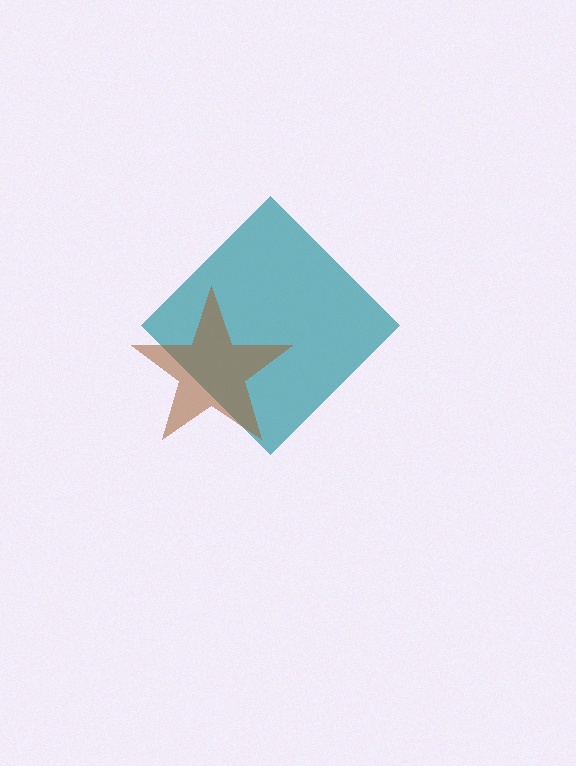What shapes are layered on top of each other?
The layered shapes are: a teal diamond, a brown star.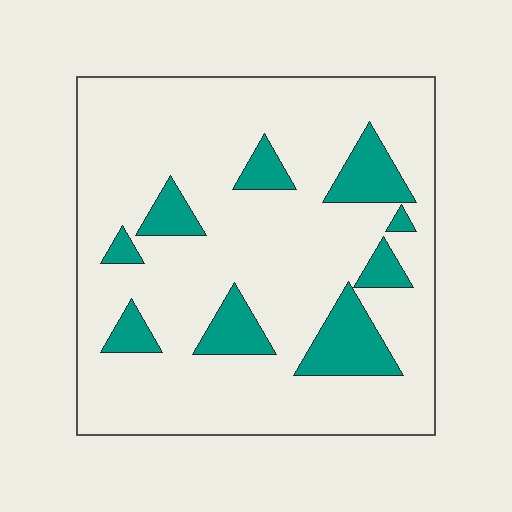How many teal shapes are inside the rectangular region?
9.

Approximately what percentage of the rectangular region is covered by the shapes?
Approximately 15%.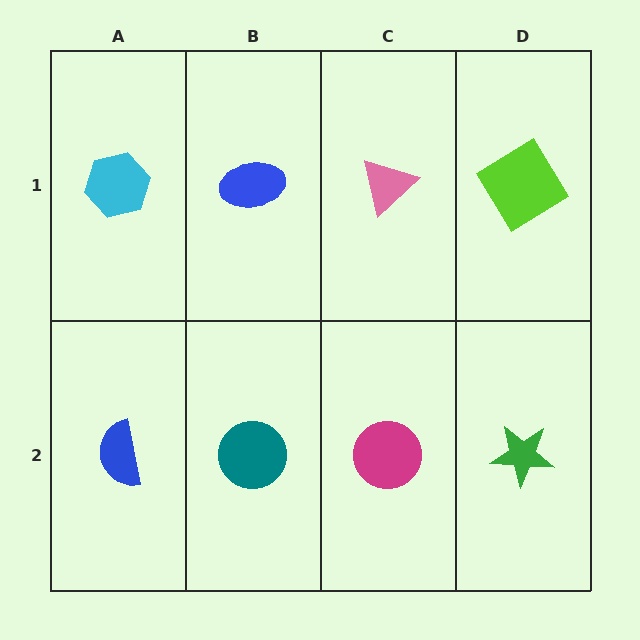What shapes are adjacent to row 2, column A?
A cyan hexagon (row 1, column A), a teal circle (row 2, column B).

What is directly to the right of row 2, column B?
A magenta circle.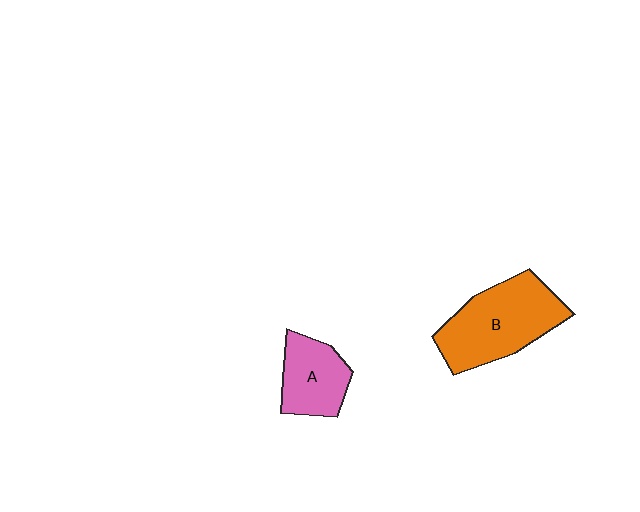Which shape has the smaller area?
Shape A (pink).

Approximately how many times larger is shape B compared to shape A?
Approximately 1.7 times.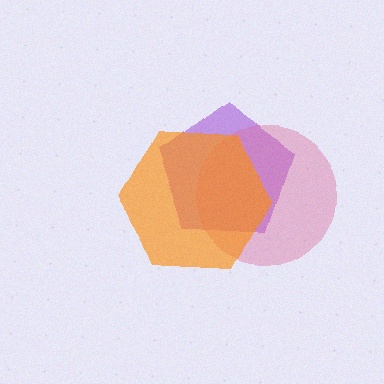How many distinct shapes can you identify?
There are 3 distinct shapes: a purple pentagon, a pink circle, an orange hexagon.